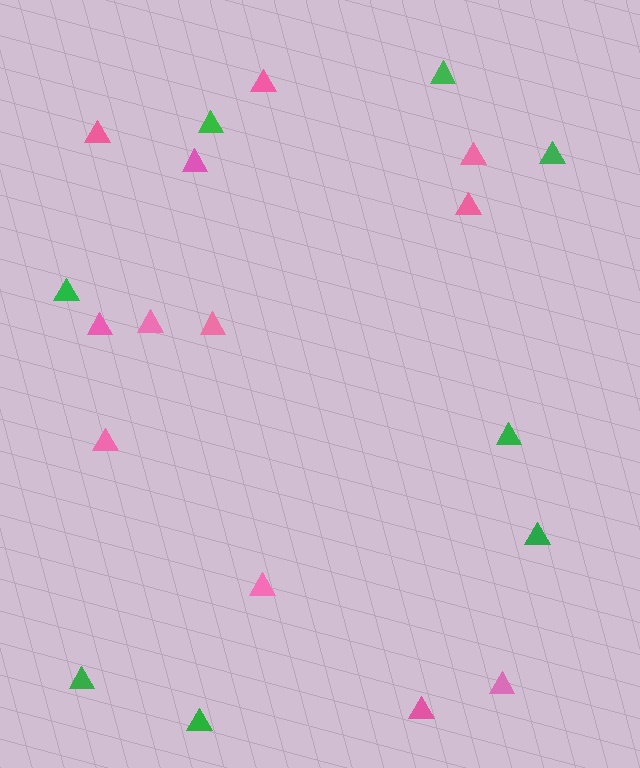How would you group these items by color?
There are 2 groups: one group of green triangles (8) and one group of pink triangles (12).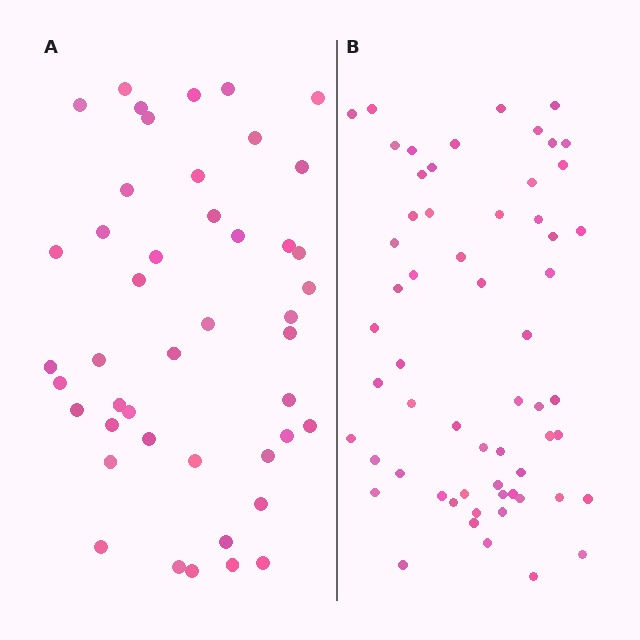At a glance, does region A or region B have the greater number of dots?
Region B (the right region) has more dots.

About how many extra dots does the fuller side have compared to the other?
Region B has approximately 15 more dots than region A.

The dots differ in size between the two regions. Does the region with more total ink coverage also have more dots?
No. Region A has more total ink coverage because its dots are larger, but region B actually contains more individual dots. Total area can be misleading — the number of items is what matters here.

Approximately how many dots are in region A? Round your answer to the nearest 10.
About 40 dots. (The exact count is 45, which rounds to 40.)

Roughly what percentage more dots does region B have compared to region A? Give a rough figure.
About 35% more.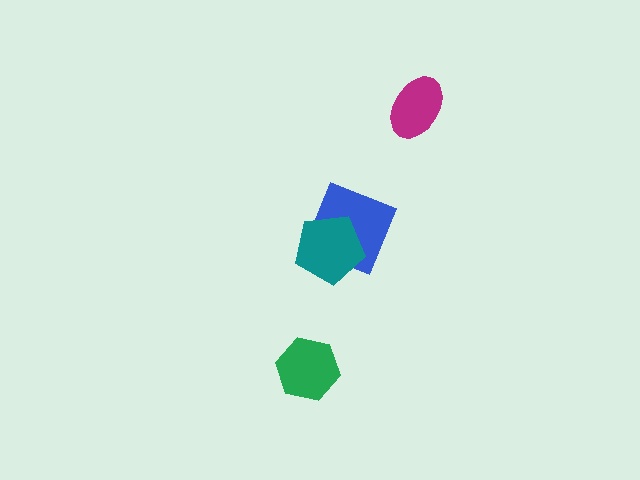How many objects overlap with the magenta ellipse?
0 objects overlap with the magenta ellipse.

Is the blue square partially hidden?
Yes, it is partially covered by another shape.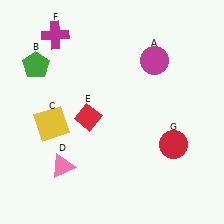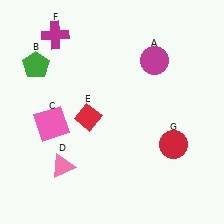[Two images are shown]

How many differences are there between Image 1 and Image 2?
There is 1 difference between the two images.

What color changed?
The square (C) changed from yellow in Image 1 to pink in Image 2.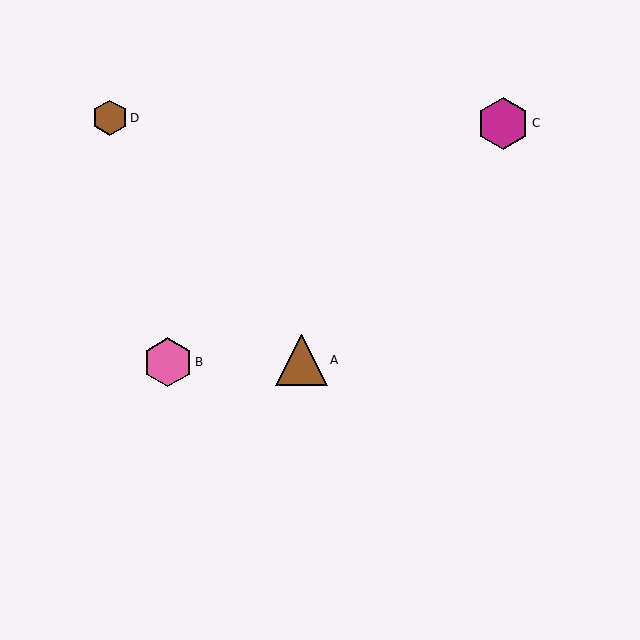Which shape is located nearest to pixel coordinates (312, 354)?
The brown triangle (labeled A) at (301, 360) is nearest to that location.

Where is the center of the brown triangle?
The center of the brown triangle is at (301, 360).